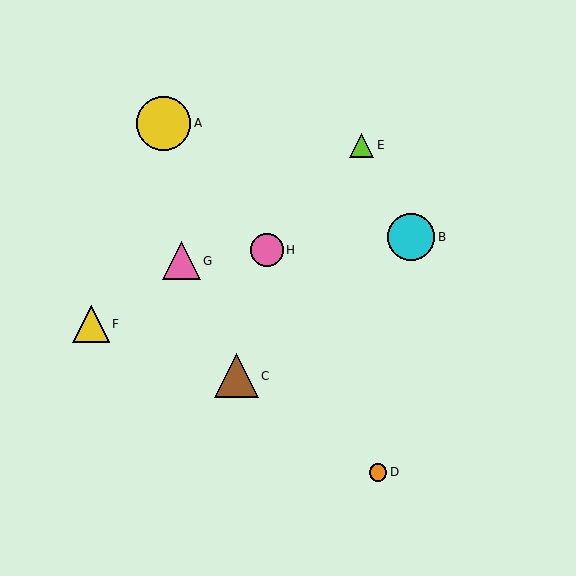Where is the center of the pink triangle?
The center of the pink triangle is at (181, 261).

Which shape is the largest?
The yellow circle (labeled A) is the largest.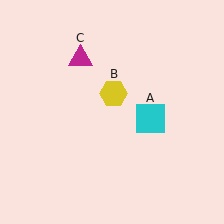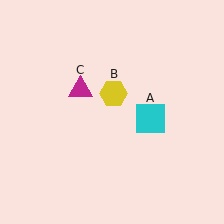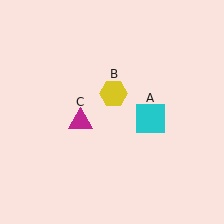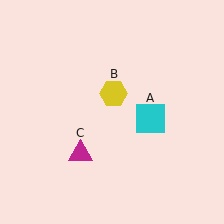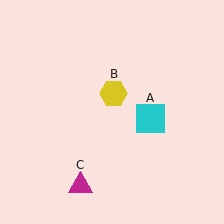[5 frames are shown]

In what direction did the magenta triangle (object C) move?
The magenta triangle (object C) moved down.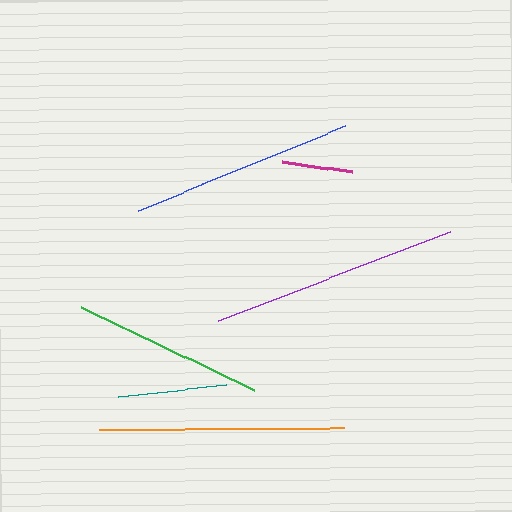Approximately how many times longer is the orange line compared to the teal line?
The orange line is approximately 2.2 times the length of the teal line.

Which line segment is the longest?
The purple line is the longest at approximately 248 pixels.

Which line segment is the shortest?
The magenta line is the shortest at approximately 71 pixels.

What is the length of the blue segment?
The blue segment is approximately 224 pixels long.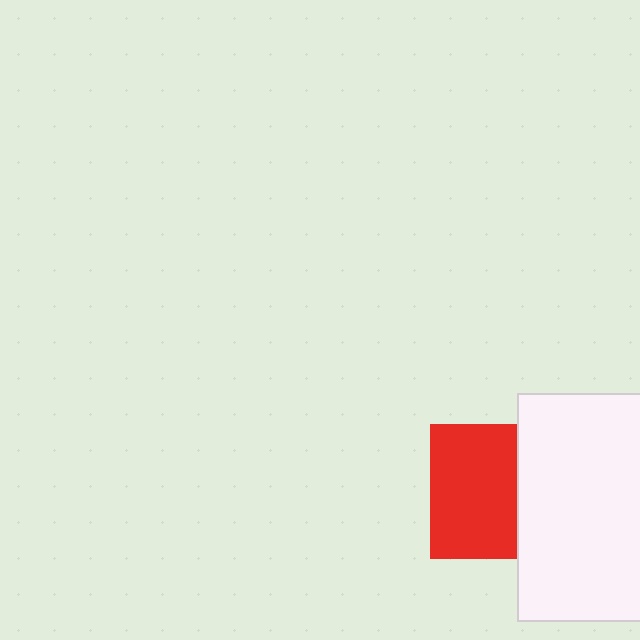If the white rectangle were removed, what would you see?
You would see the complete red square.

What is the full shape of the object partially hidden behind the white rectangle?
The partially hidden object is a red square.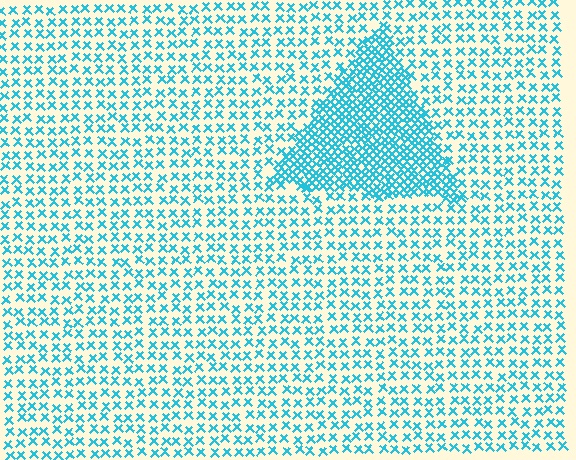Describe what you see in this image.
The image contains small cyan elements arranged at two different densities. A triangle-shaped region is visible where the elements are more densely packed than the surrounding area.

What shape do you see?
I see a triangle.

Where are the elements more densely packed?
The elements are more densely packed inside the triangle boundary.